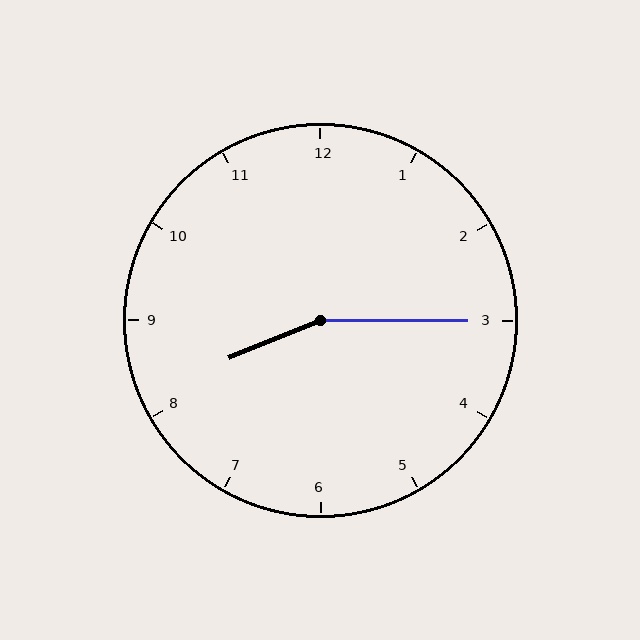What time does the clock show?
8:15.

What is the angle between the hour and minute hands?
Approximately 158 degrees.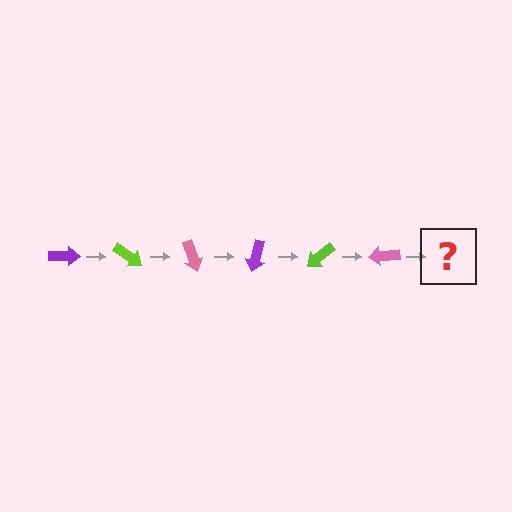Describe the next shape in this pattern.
It should be a purple arrow, rotated 210 degrees from the start.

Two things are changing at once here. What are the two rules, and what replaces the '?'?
The two rules are that it rotates 35 degrees each step and the color cycles through purple, lime, and pink. The '?' should be a purple arrow, rotated 210 degrees from the start.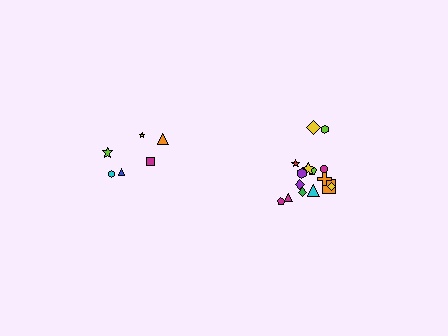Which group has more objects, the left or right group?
The right group.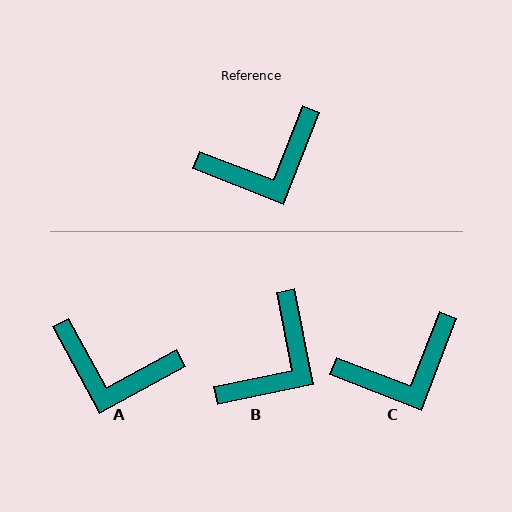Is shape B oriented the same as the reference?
No, it is off by about 33 degrees.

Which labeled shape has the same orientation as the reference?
C.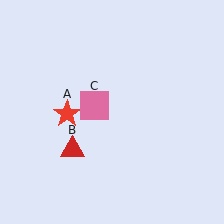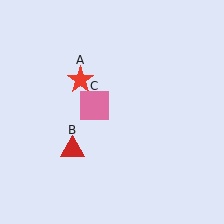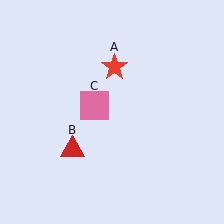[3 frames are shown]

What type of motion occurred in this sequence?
The red star (object A) rotated clockwise around the center of the scene.